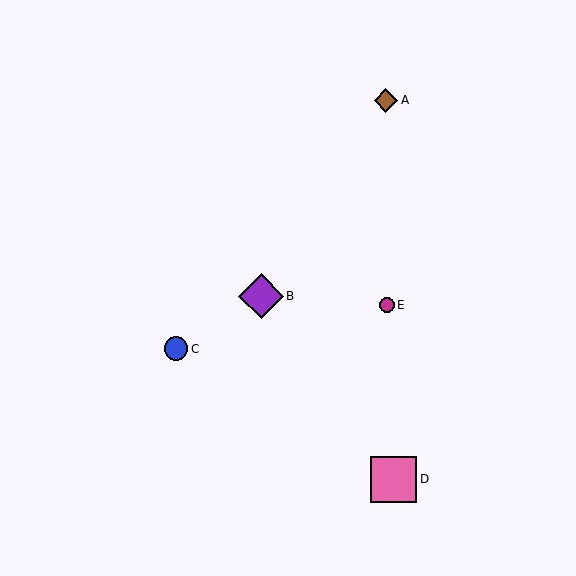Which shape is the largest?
The pink square (labeled D) is the largest.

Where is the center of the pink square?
The center of the pink square is at (394, 479).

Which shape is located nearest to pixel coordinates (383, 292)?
The magenta circle (labeled E) at (387, 305) is nearest to that location.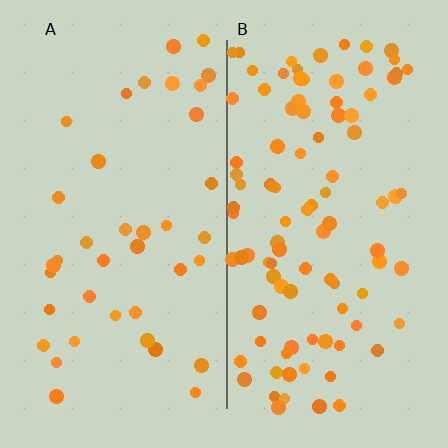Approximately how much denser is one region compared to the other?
Approximately 2.5× — region B over region A.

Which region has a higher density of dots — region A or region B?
B (the right).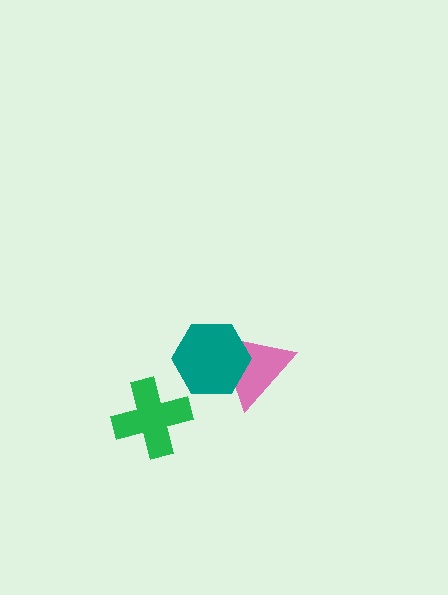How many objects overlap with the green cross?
0 objects overlap with the green cross.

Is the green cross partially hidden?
No, no other shape covers it.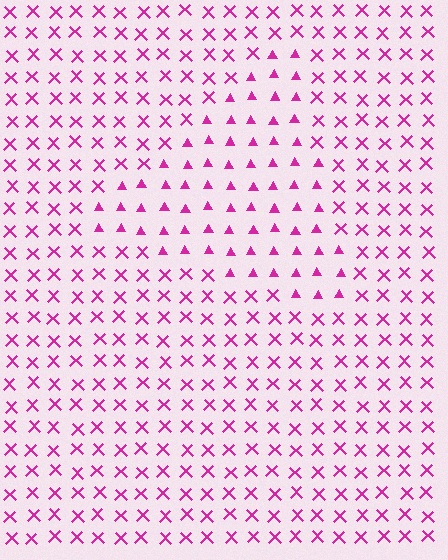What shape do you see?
I see a triangle.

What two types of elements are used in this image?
The image uses triangles inside the triangle region and X marks outside it.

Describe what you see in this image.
The image is filled with small magenta elements arranged in a uniform grid. A triangle-shaped region contains triangles, while the surrounding area contains X marks. The boundary is defined purely by the change in element shape.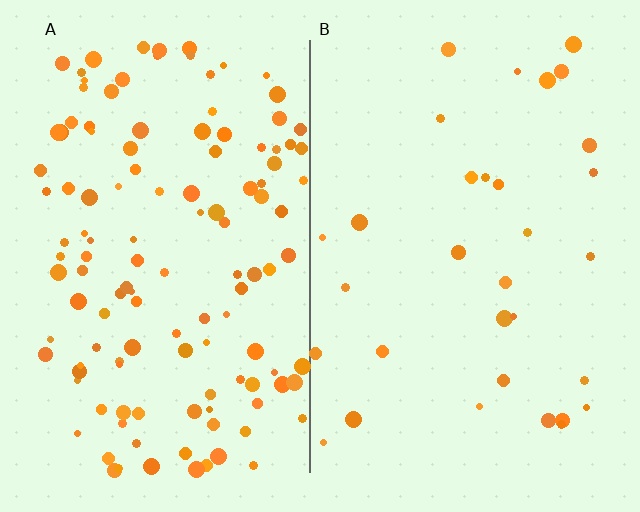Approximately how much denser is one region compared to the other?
Approximately 4.0× — region A over region B.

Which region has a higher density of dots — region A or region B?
A (the left).